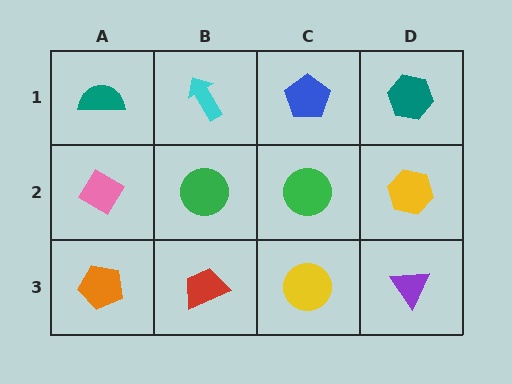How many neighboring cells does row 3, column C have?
3.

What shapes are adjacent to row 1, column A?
A pink diamond (row 2, column A), a cyan arrow (row 1, column B).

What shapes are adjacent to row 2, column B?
A cyan arrow (row 1, column B), a red trapezoid (row 3, column B), a pink diamond (row 2, column A), a green circle (row 2, column C).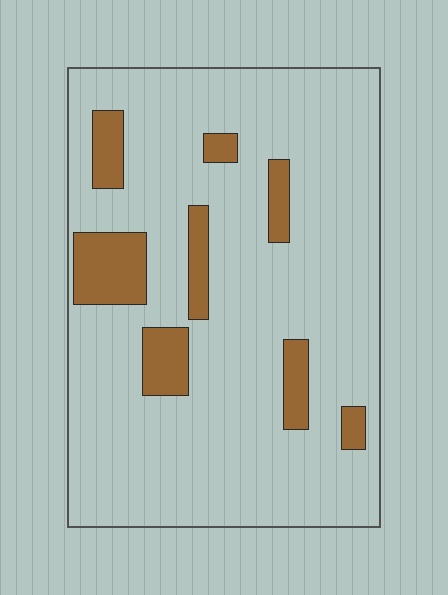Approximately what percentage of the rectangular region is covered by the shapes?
Approximately 15%.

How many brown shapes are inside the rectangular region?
8.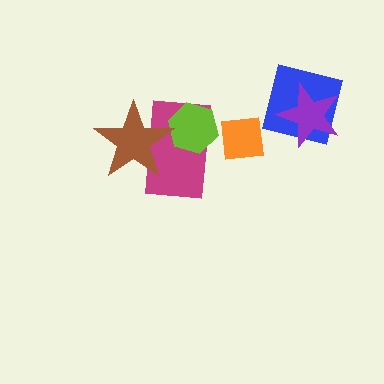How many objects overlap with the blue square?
1 object overlaps with the blue square.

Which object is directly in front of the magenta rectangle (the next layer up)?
The orange square is directly in front of the magenta rectangle.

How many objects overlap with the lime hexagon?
2 objects overlap with the lime hexagon.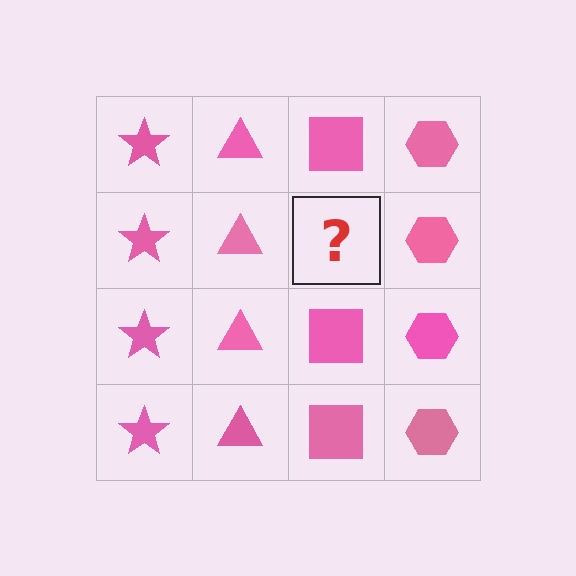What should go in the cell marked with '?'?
The missing cell should contain a pink square.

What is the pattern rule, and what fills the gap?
The rule is that each column has a consistent shape. The gap should be filled with a pink square.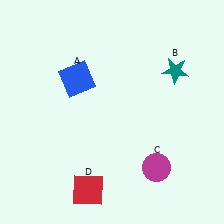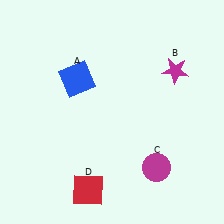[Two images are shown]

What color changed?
The star (B) changed from teal in Image 1 to magenta in Image 2.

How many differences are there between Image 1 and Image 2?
There is 1 difference between the two images.